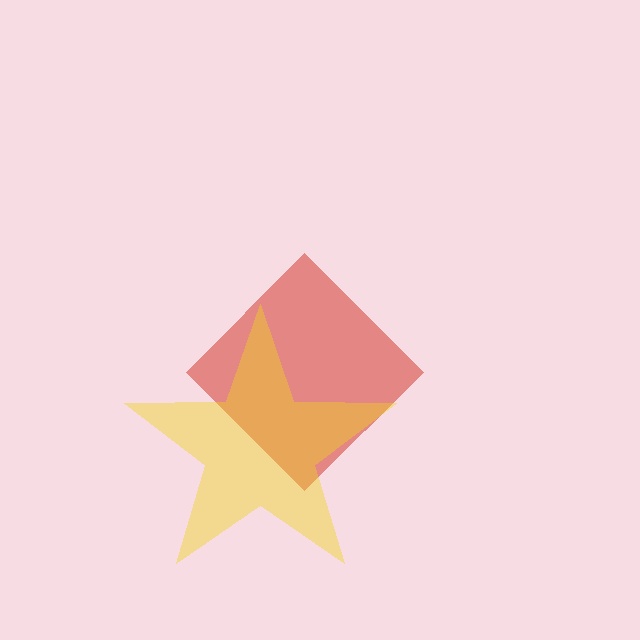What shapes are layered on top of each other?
The layered shapes are: a red diamond, a yellow star.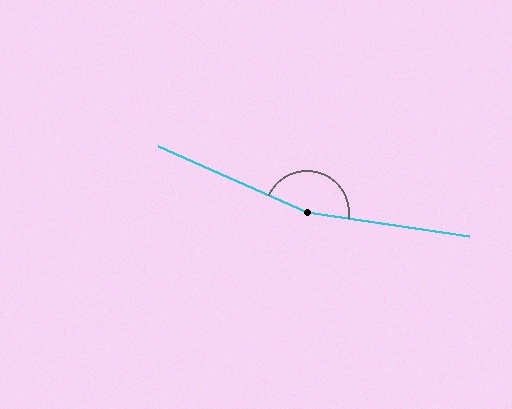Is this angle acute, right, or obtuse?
It is obtuse.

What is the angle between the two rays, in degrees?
Approximately 164 degrees.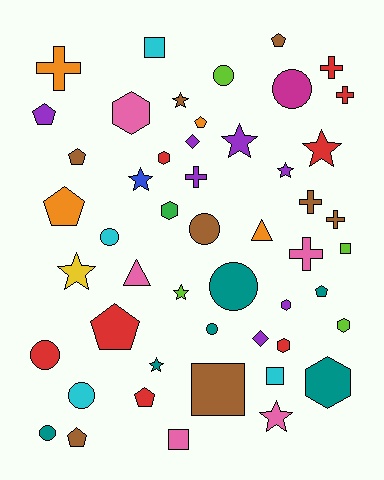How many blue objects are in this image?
There is 1 blue object.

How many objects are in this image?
There are 50 objects.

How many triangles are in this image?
There are 2 triangles.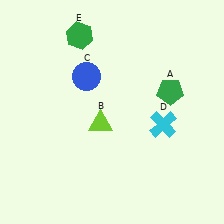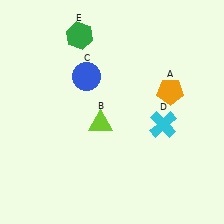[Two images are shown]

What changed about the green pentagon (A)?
In Image 1, A is green. In Image 2, it changed to orange.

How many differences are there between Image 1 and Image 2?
There is 1 difference between the two images.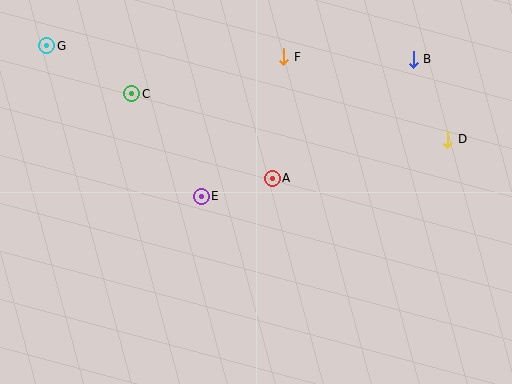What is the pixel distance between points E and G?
The distance between E and G is 216 pixels.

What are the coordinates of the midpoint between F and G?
The midpoint between F and G is at (165, 51).